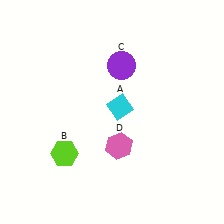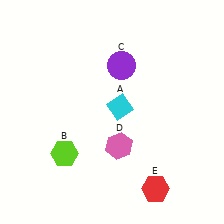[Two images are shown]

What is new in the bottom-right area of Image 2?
A red hexagon (E) was added in the bottom-right area of Image 2.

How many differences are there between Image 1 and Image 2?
There is 1 difference between the two images.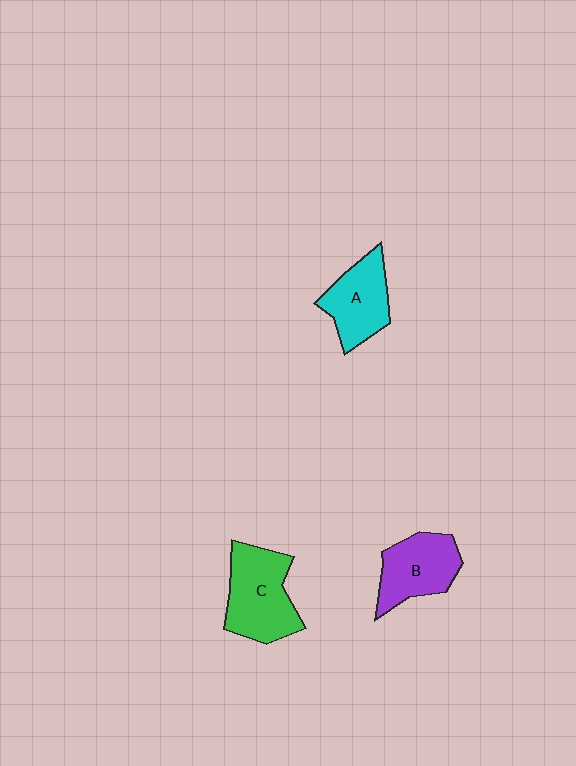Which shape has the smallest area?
Shape A (cyan).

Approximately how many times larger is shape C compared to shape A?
Approximately 1.3 times.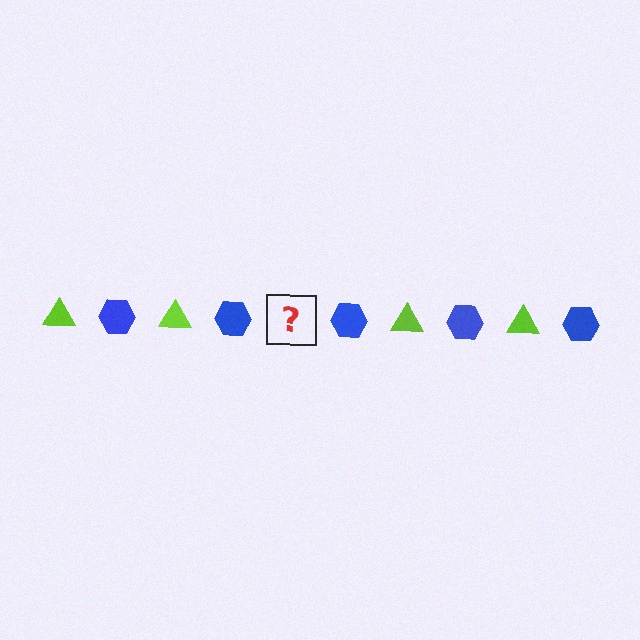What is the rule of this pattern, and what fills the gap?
The rule is that the pattern alternates between lime triangle and blue hexagon. The gap should be filled with a lime triangle.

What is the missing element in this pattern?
The missing element is a lime triangle.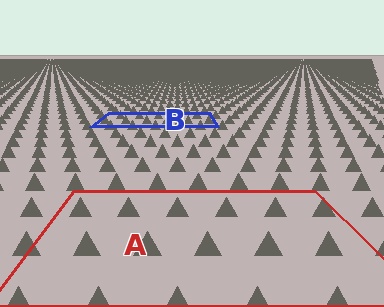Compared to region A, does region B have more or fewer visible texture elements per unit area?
Region B has more texture elements per unit area — they are packed more densely because it is farther away.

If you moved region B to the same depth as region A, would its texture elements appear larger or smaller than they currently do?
They would appear larger. At a closer depth, the same texture elements are projected at a bigger on-screen size.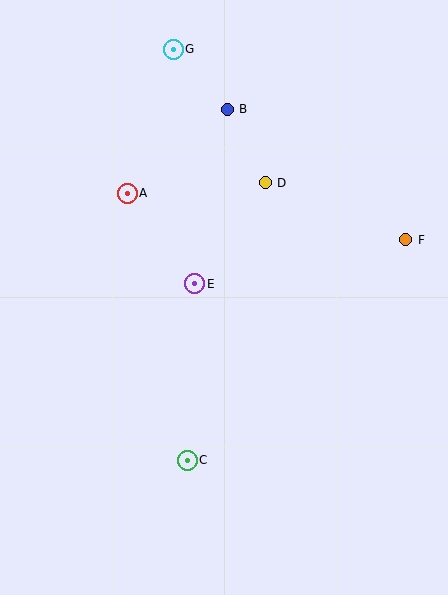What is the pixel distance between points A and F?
The distance between A and F is 282 pixels.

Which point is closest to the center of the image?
Point E at (195, 284) is closest to the center.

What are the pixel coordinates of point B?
Point B is at (227, 109).